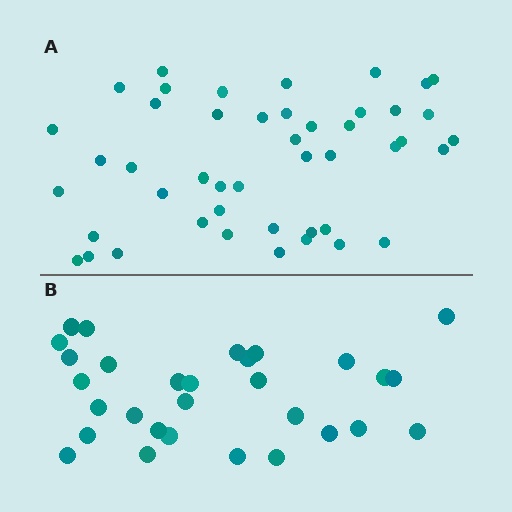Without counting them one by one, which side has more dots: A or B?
Region A (the top region) has more dots.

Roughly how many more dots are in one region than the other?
Region A has approximately 15 more dots than region B.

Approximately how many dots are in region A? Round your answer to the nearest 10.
About 50 dots. (The exact count is 46, which rounds to 50.)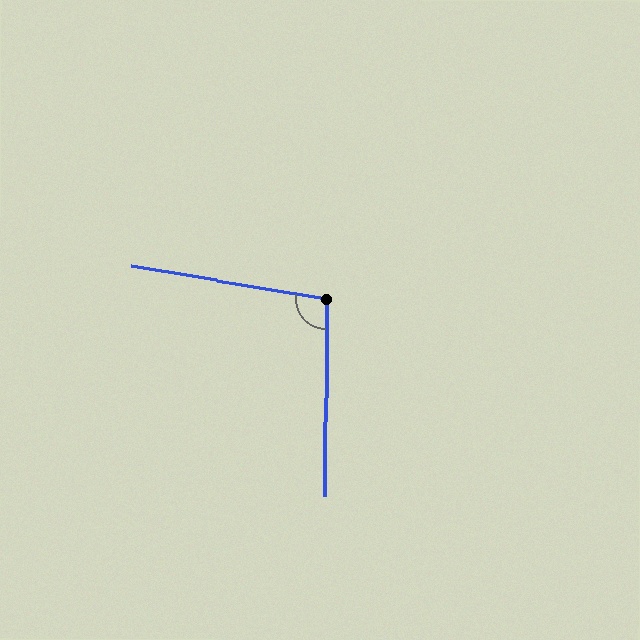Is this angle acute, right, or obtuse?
It is obtuse.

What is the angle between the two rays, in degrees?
Approximately 99 degrees.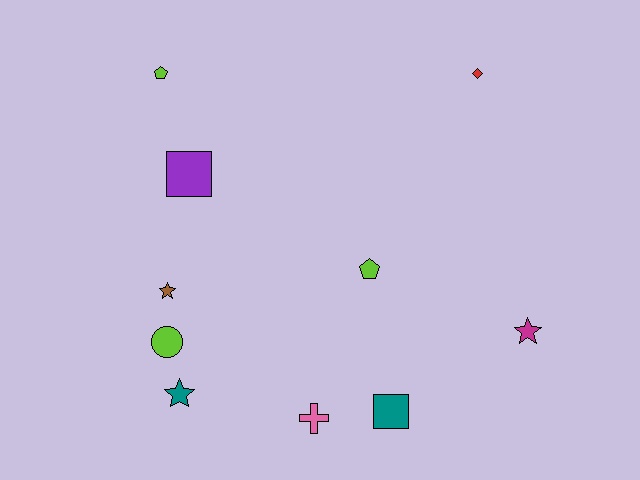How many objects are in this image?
There are 10 objects.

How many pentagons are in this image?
There are 2 pentagons.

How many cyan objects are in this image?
There are no cyan objects.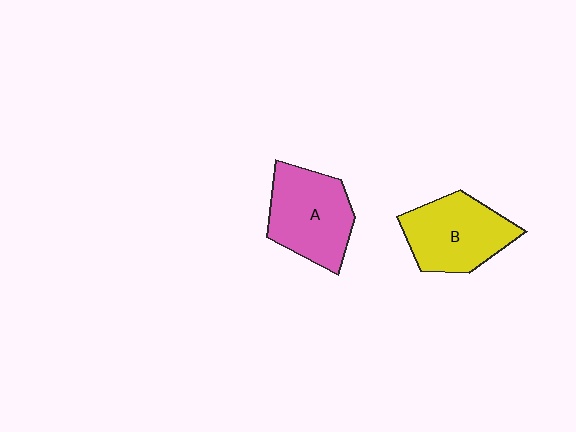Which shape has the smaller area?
Shape B (yellow).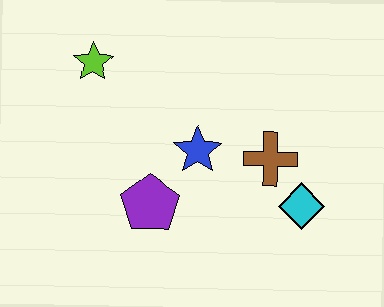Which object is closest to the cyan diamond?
The brown cross is closest to the cyan diamond.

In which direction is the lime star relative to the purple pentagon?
The lime star is above the purple pentagon.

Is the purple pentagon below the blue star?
Yes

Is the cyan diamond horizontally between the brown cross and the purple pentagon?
No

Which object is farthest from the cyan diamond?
The lime star is farthest from the cyan diamond.